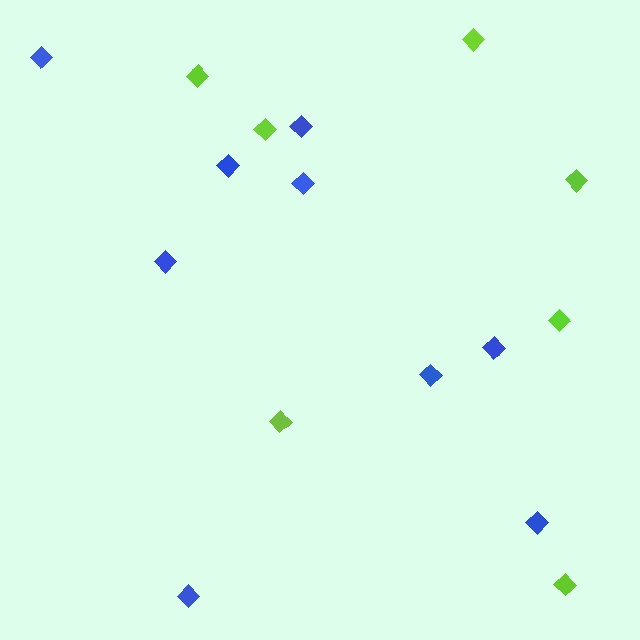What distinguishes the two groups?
There are 2 groups: one group of lime diamonds (7) and one group of blue diamonds (9).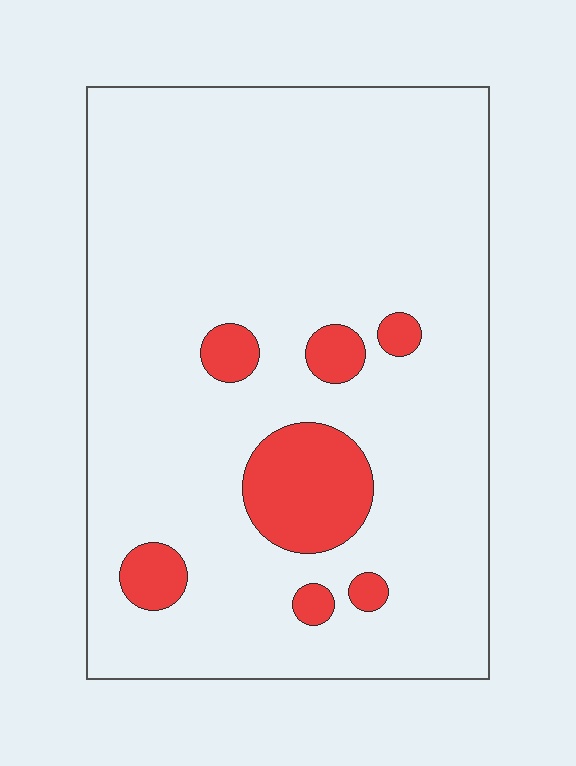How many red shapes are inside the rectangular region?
7.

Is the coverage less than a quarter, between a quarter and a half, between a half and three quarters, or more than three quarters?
Less than a quarter.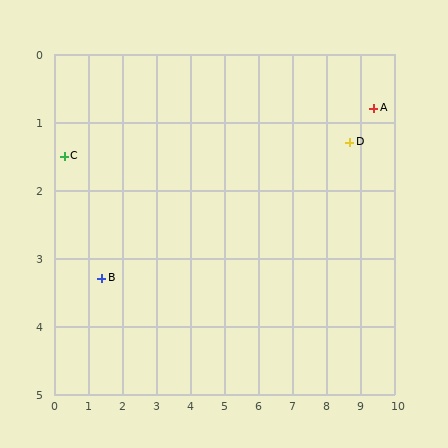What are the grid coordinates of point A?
Point A is at approximately (9.4, 0.8).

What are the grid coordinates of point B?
Point B is at approximately (1.4, 3.3).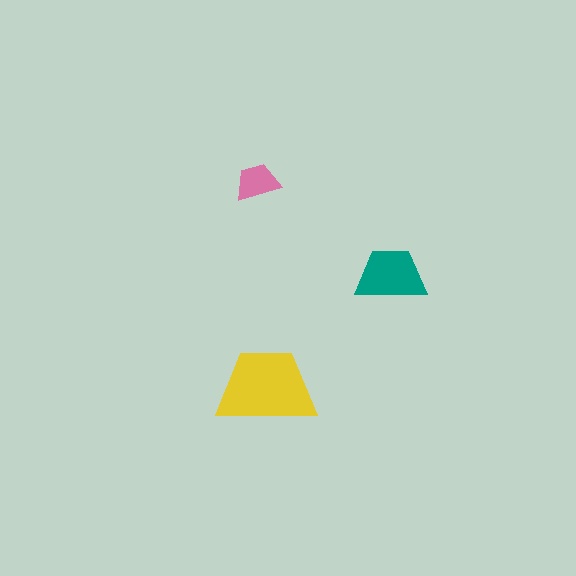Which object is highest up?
The pink trapezoid is topmost.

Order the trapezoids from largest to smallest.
the yellow one, the teal one, the pink one.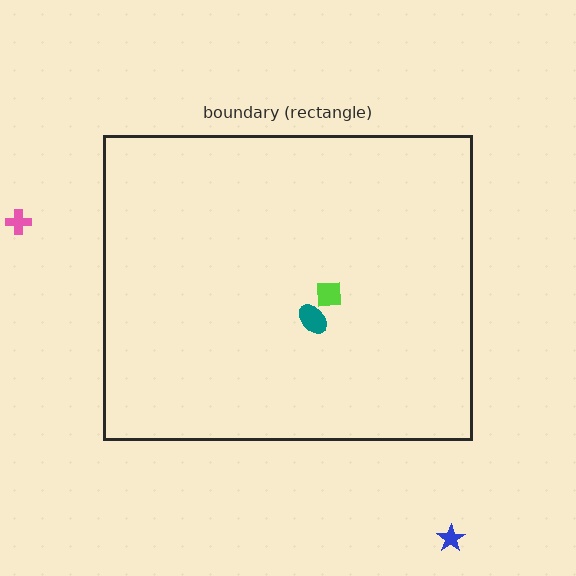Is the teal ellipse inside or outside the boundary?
Inside.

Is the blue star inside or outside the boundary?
Outside.